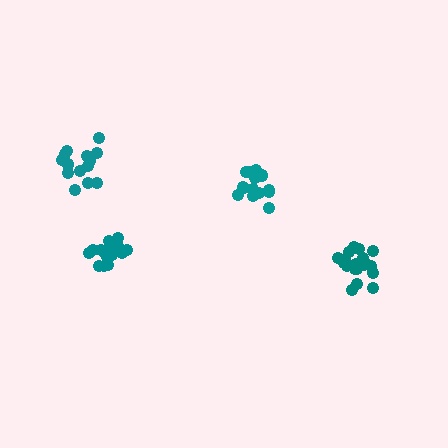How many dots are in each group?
Group 1: 14 dots, Group 2: 16 dots, Group 3: 14 dots, Group 4: 19 dots (63 total).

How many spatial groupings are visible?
There are 4 spatial groupings.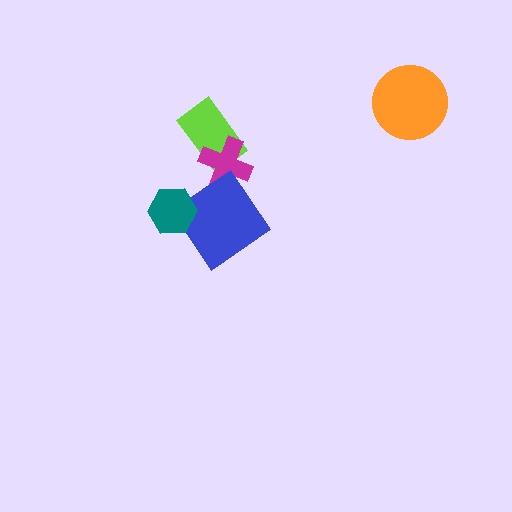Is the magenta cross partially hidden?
Yes, it is partially covered by another shape.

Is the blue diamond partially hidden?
Yes, it is partially covered by another shape.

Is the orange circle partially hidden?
No, no other shape covers it.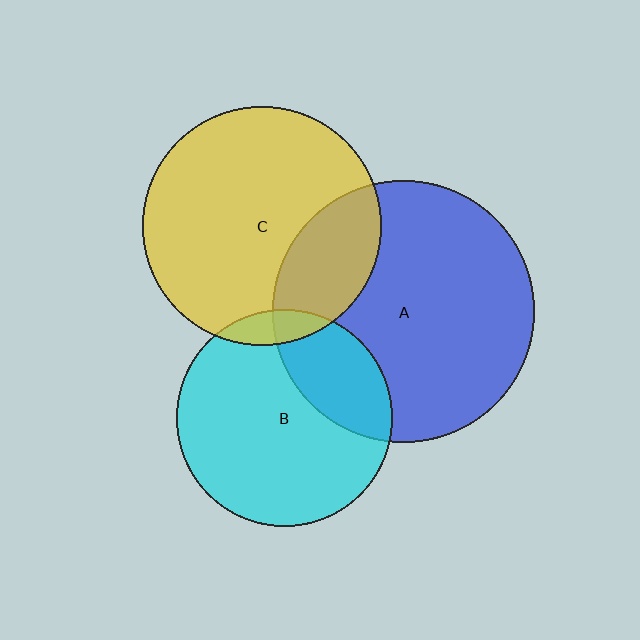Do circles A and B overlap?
Yes.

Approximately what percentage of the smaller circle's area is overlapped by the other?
Approximately 25%.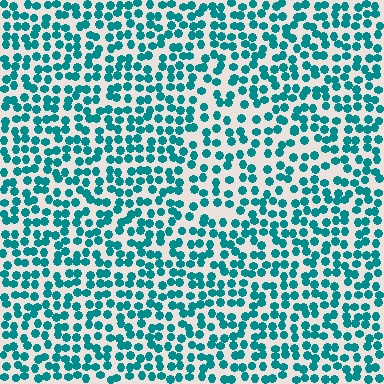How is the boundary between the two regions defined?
The boundary is defined by a change in element density (approximately 1.4x ratio). All elements are the same color, size, and shape.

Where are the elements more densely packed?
The elements are more densely packed outside the triangle boundary.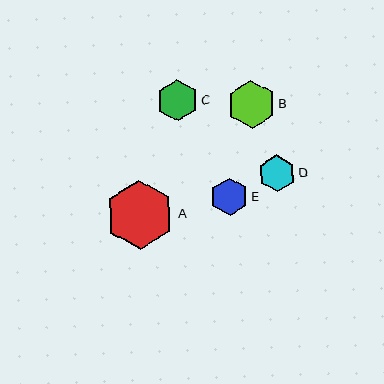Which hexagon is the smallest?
Hexagon D is the smallest with a size of approximately 37 pixels.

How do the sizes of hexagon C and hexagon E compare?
Hexagon C and hexagon E are approximately the same size.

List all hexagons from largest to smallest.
From largest to smallest: A, B, C, E, D.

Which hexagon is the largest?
Hexagon A is the largest with a size of approximately 69 pixels.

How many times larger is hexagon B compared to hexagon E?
Hexagon B is approximately 1.3 times the size of hexagon E.